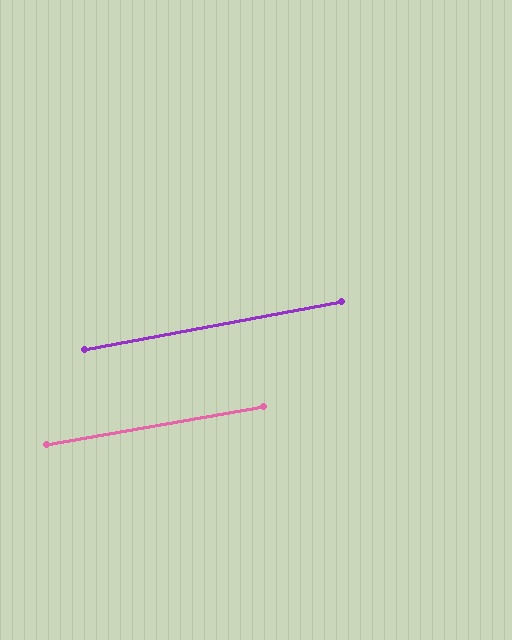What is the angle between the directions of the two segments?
Approximately 1 degree.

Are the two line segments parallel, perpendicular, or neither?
Parallel — their directions differ by only 0.6°.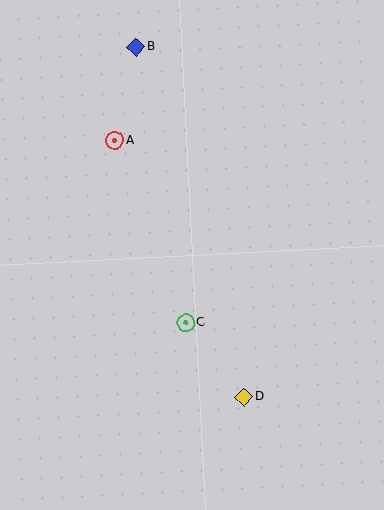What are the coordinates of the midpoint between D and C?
The midpoint between D and C is at (215, 360).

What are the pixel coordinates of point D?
Point D is at (244, 397).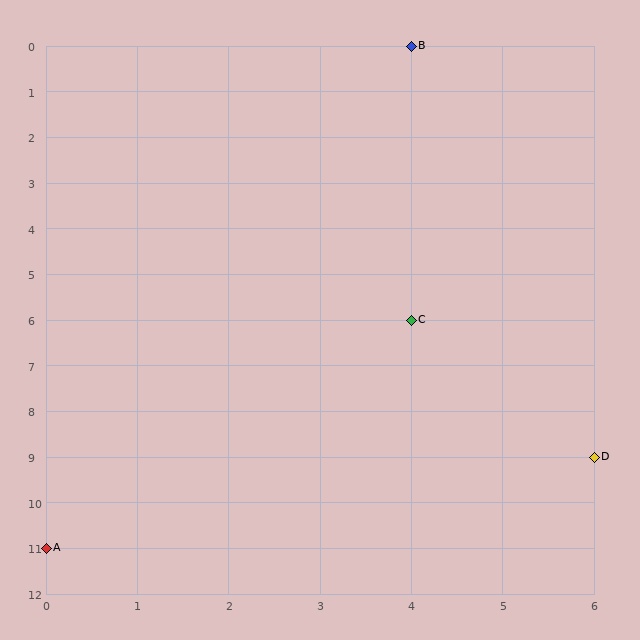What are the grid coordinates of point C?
Point C is at grid coordinates (4, 6).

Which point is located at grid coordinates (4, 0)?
Point B is at (4, 0).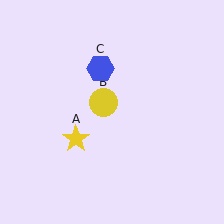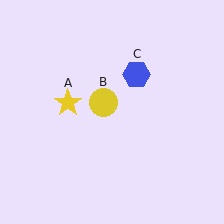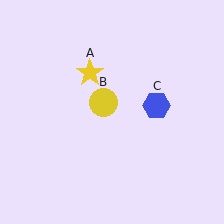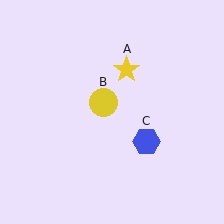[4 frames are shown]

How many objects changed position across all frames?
2 objects changed position: yellow star (object A), blue hexagon (object C).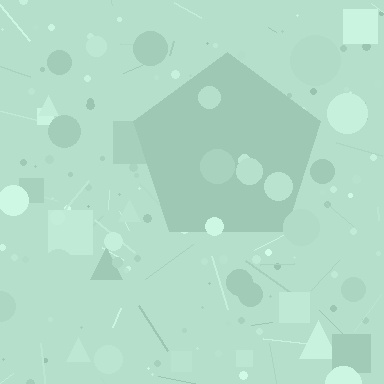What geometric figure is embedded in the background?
A pentagon is embedded in the background.